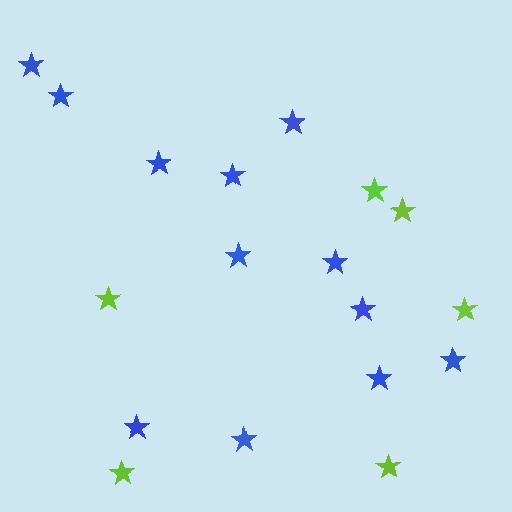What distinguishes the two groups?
There are 2 groups: one group of blue stars (12) and one group of lime stars (6).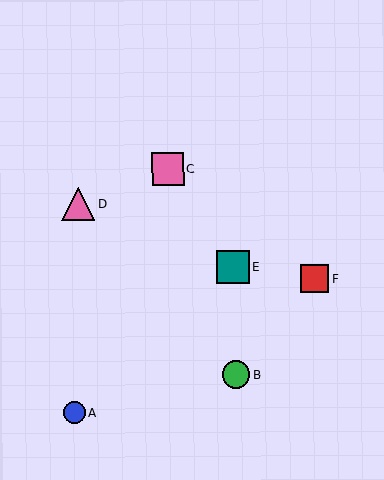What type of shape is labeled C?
Shape C is a pink square.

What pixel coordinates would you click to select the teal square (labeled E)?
Click at (233, 267) to select the teal square E.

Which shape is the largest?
The pink triangle (labeled D) is the largest.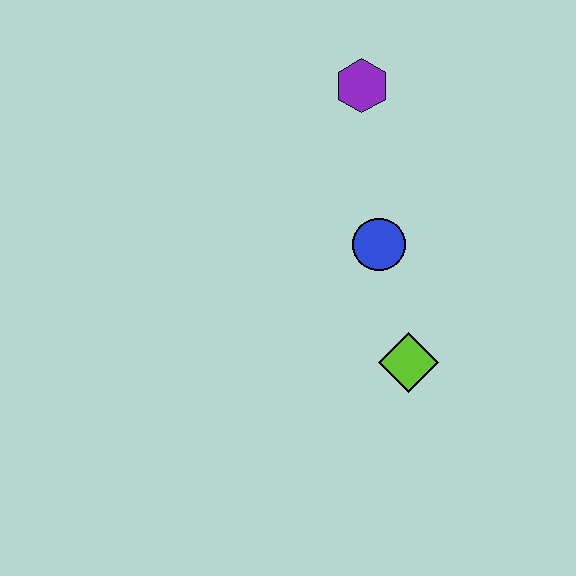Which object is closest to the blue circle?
The lime diamond is closest to the blue circle.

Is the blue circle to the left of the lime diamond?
Yes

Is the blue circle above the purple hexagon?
No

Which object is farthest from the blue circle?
The purple hexagon is farthest from the blue circle.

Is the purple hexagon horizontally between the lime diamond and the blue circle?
No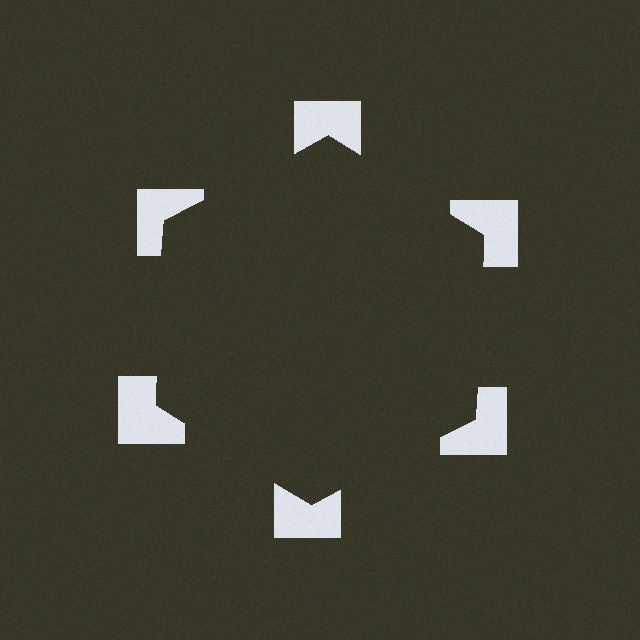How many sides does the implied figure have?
6 sides.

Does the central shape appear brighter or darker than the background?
It typically appears slightly darker than the background, even though no actual brightness change is drawn.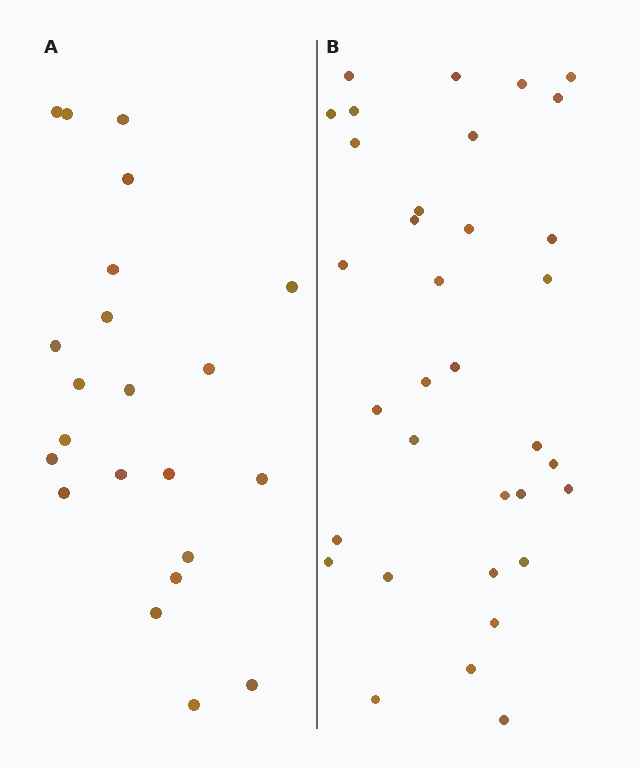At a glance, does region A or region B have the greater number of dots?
Region B (the right region) has more dots.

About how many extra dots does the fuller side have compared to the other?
Region B has roughly 12 or so more dots than region A.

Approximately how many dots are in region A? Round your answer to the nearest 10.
About 20 dots. (The exact count is 22, which rounds to 20.)